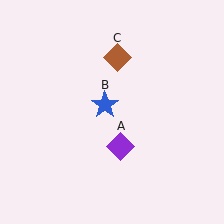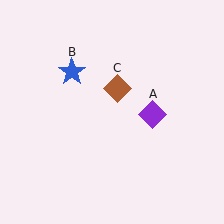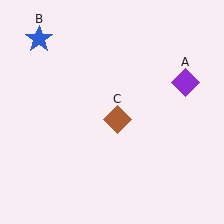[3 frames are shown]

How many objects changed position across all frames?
3 objects changed position: purple diamond (object A), blue star (object B), brown diamond (object C).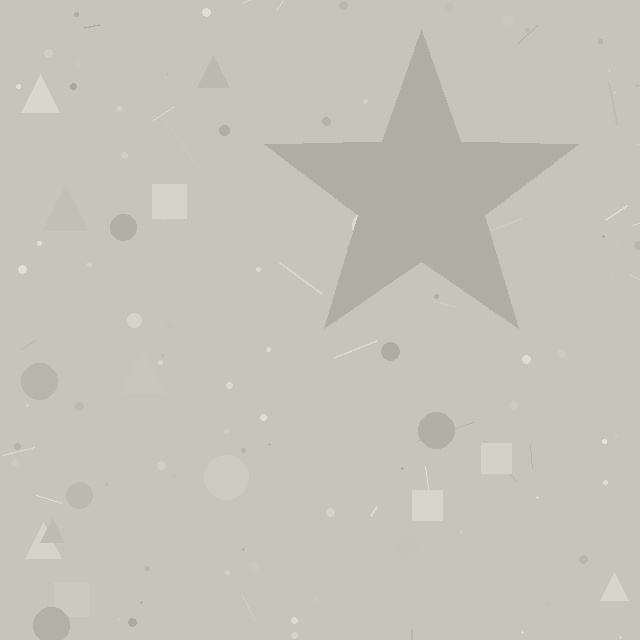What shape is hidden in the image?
A star is hidden in the image.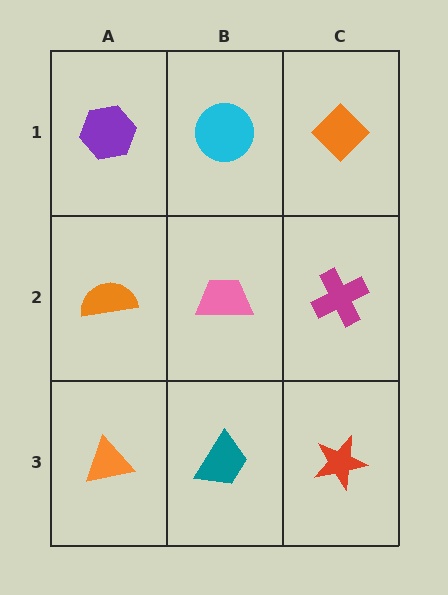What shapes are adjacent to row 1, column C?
A magenta cross (row 2, column C), a cyan circle (row 1, column B).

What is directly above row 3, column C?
A magenta cross.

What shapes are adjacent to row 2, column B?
A cyan circle (row 1, column B), a teal trapezoid (row 3, column B), an orange semicircle (row 2, column A), a magenta cross (row 2, column C).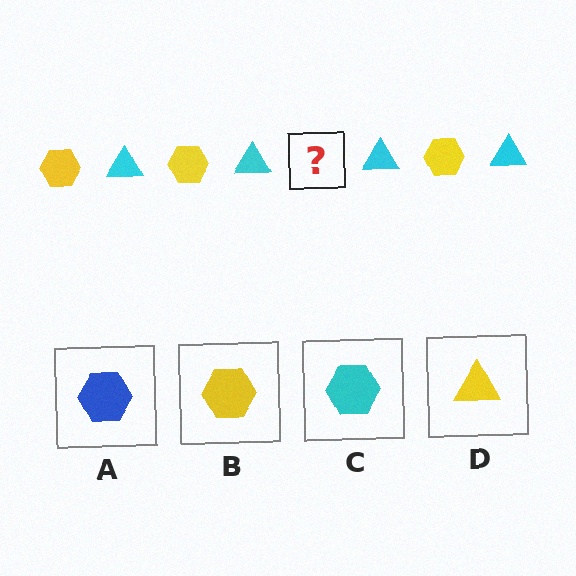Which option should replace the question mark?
Option B.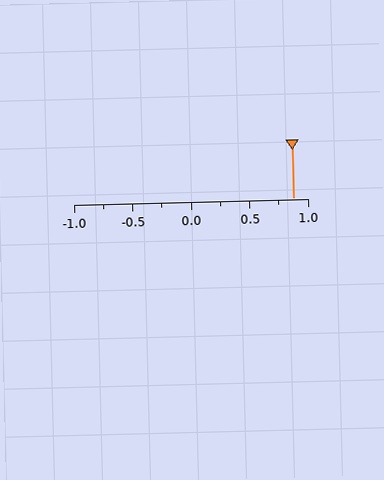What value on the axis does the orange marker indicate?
The marker indicates approximately 0.88.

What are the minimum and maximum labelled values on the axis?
The axis runs from -1.0 to 1.0.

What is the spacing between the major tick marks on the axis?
The major ticks are spaced 0.5 apart.